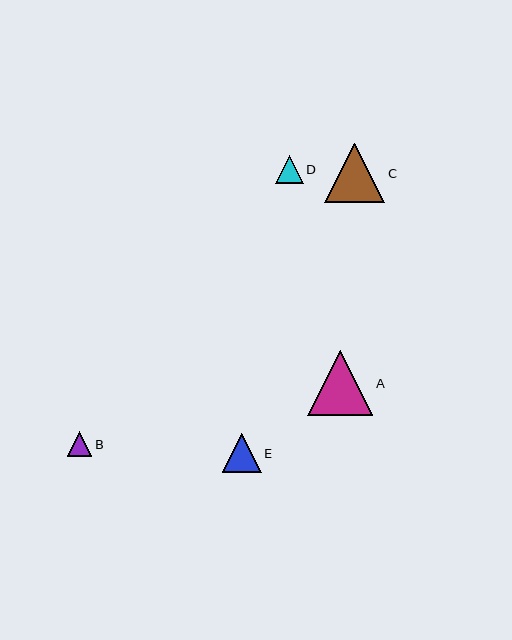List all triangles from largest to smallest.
From largest to smallest: A, C, E, D, B.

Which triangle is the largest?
Triangle A is the largest with a size of approximately 66 pixels.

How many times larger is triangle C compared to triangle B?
Triangle C is approximately 2.4 times the size of triangle B.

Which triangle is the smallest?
Triangle B is the smallest with a size of approximately 25 pixels.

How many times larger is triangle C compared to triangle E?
Triangle C is approximately 1.5 times the size of triangle E.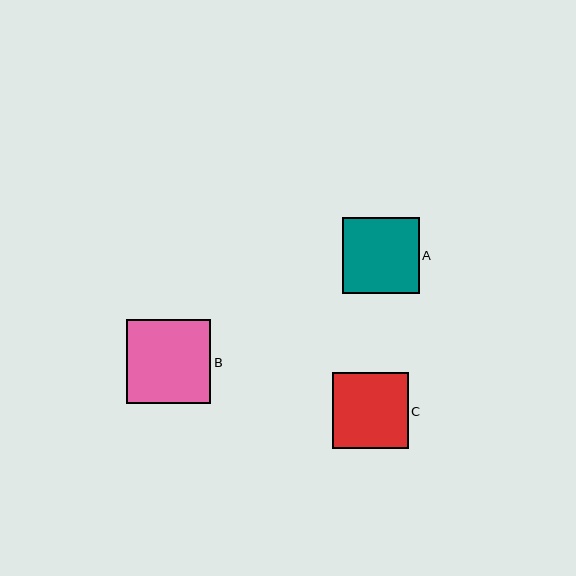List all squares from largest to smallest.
From largest to smallest: B, A, C.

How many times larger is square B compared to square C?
Square B is approximately 1.1 times the size of square C.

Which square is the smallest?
Square C is the smallest with a size of approximately 75 pixels.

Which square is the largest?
Square B is the largest with a size of approximately 84 pixels.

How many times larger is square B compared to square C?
Square B is approximately 1.1 times the size of square C.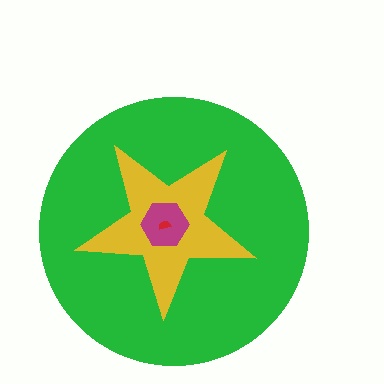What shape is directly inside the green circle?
The yellow star.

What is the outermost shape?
The green circle.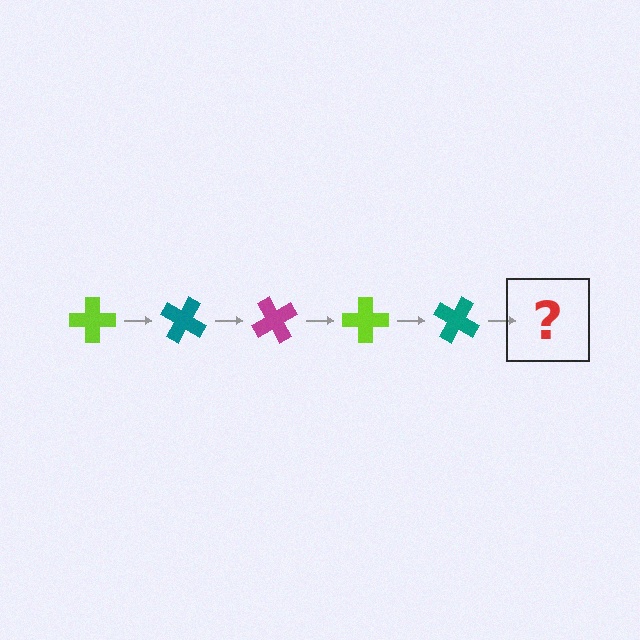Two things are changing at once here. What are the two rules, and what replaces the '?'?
The two rules are that it rotates 30 degrees each step and the color cycles through lime, teal, and magenta. The '?' should be a magenta cross, rotated 150 degrees from the start.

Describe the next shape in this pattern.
It should be a magenta cross, rotated 150 degrees from the start.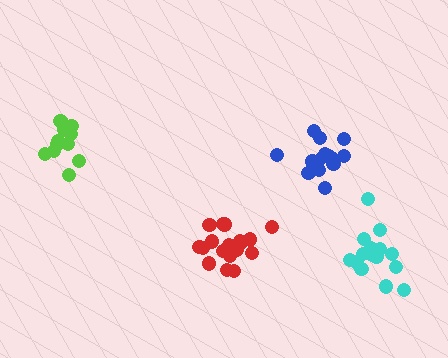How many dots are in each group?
Group 1: 16 dots, Group 2: 15 dots, Group 3: 12 dots, Group 4: 18 dots (61 total).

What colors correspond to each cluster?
The clusters are colored: blue, cyan, lime, red.